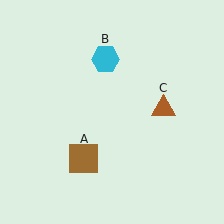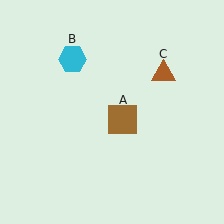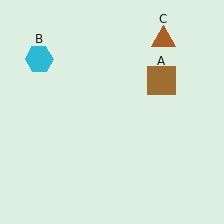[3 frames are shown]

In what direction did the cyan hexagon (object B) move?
The cyan hexagon (object B) moved left.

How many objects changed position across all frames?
3 objects changed position: brown square (object A), cyan hexagon (object B), brown triangle (object C).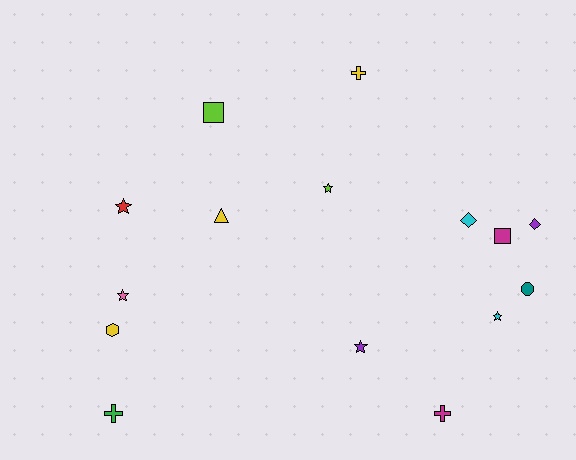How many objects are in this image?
There are 15 objects.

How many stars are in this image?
There are 5 stars.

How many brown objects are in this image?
There are no brown objects.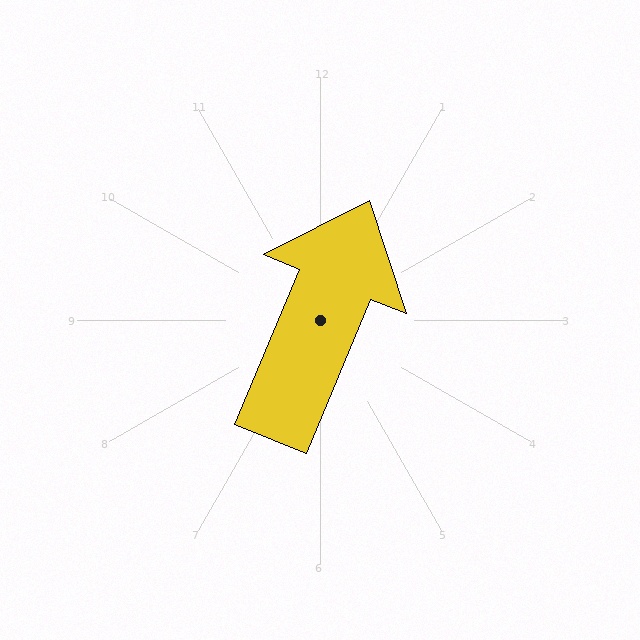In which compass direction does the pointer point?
Northeast.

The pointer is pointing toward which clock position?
Roughly 1 o'clock.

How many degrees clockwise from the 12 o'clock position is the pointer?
Approximately 23 degrees.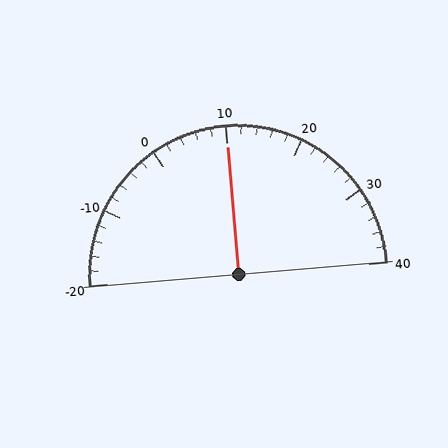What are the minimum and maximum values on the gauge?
The gauge ranges from -20 to 40.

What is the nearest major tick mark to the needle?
The nearest major tick mark is 10.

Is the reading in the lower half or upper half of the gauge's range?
The reading is in the upper half of the range (-20 to 40).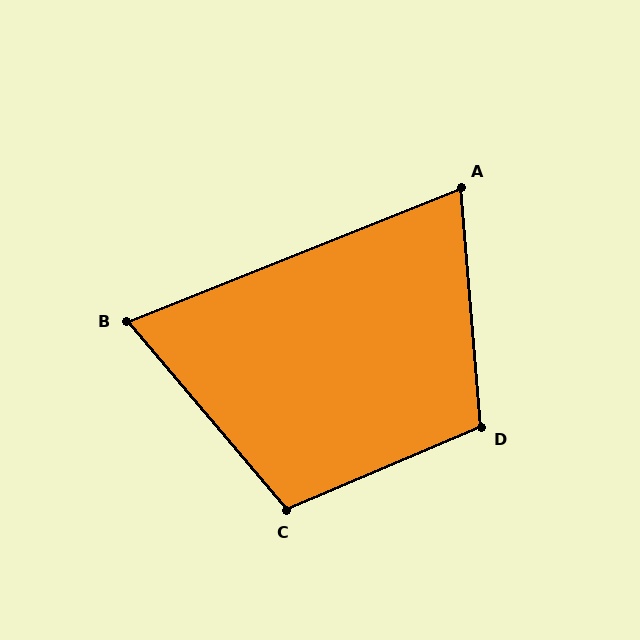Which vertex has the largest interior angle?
D, at approximately 108 degrees.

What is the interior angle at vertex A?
Approximately 73 degrees (acute).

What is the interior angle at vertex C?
Approximately 107 degrees (obtuse).